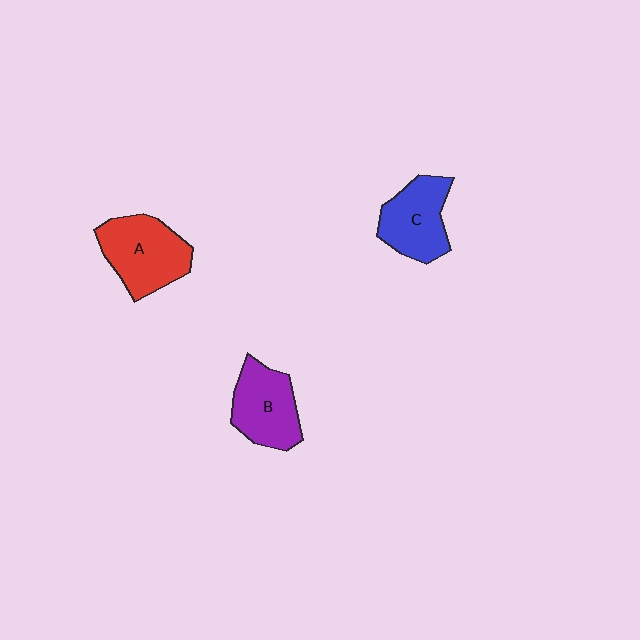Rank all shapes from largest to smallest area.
From largest to smallest: A (red), B (purple), C (blue).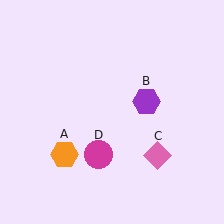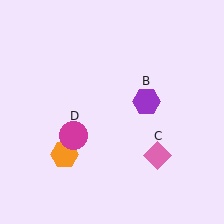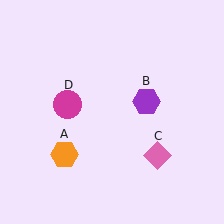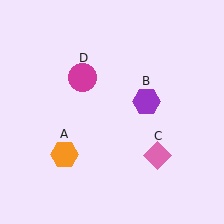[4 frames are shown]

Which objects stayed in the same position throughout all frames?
Orange hexagon (object A) and purple hexagon (object B) and pink diamond (object C) remained stationary.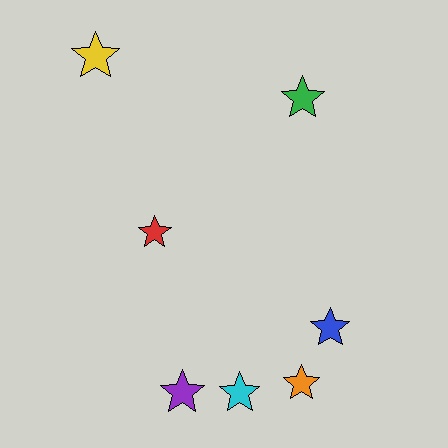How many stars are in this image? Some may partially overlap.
There are 7 stars.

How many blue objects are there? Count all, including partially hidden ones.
There is 1 blue object.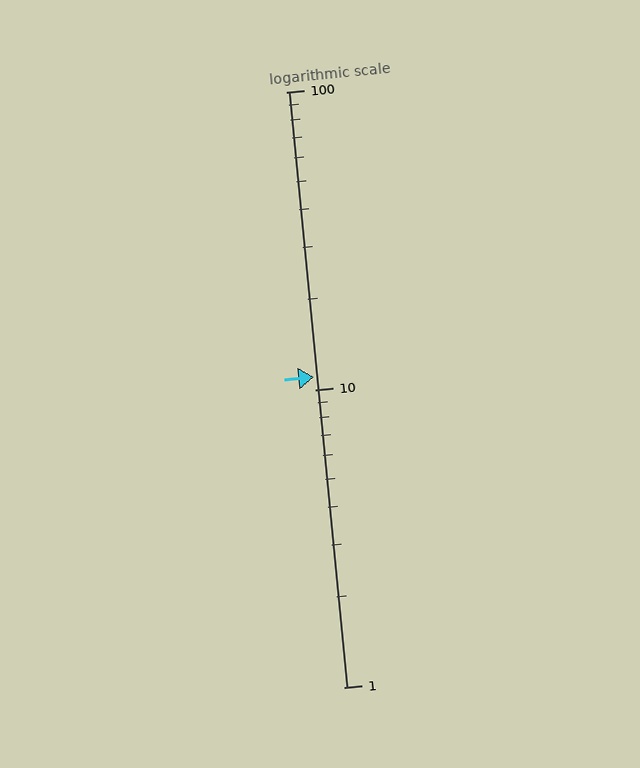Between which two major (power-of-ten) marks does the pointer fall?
The pointer is between 10 and 100.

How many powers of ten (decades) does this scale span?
The scale spans 2 decades, from 1 to 100.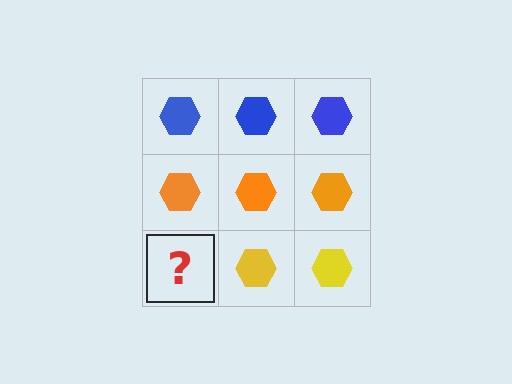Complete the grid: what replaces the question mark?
The question mark should be replaced with a yellow hexagon.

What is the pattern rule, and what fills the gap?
The rule is that each row has a consistent color. The gap should be filled with a yellow hexagon.